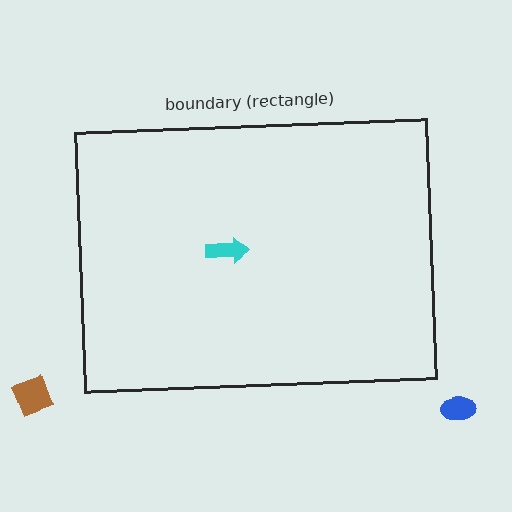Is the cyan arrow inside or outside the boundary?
Inside.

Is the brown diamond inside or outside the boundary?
Outside.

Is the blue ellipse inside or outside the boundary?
Outside.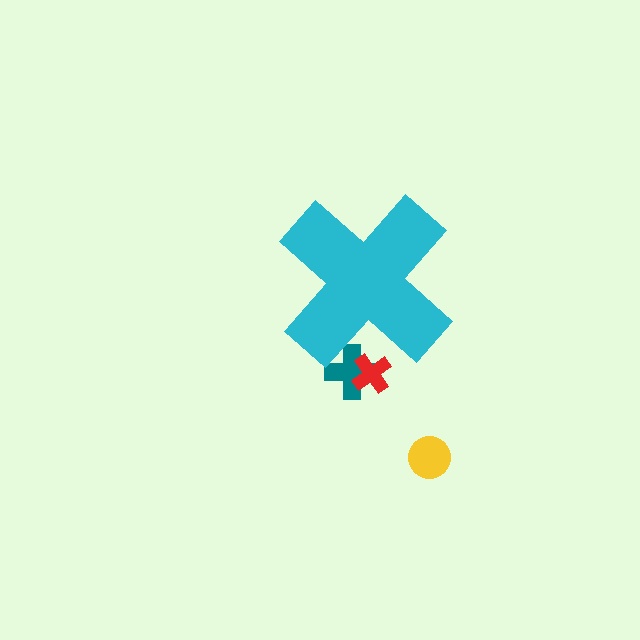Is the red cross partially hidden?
Yes, the red cross is partially hidden behind the cyan cross.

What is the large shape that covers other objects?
A cyan cross.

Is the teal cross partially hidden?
Yes, the teal cross is partially hidden behind the cyan cross.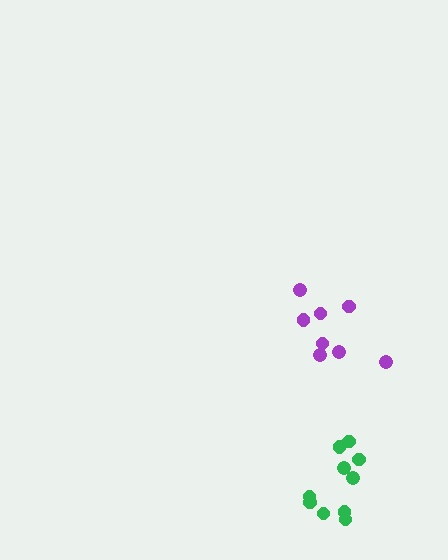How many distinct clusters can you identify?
There are 2 distinct clusters.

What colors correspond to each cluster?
The clusters are colored: purple, green.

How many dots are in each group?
Group 1: 8 dots, Group 2: 10 dots (18 total).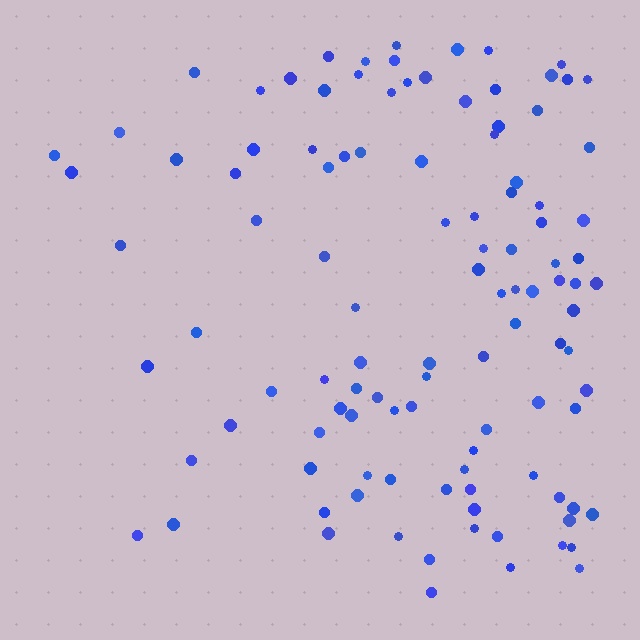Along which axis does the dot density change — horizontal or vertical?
Horizontal.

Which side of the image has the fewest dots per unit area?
The left.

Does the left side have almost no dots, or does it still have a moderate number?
Still a moderate number, just noticeably fewer than the right.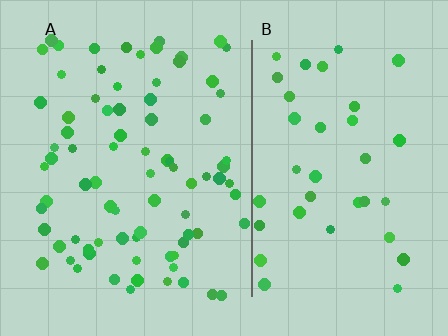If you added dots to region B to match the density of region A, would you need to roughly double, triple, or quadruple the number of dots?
Approximately double.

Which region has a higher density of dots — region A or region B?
A (the left).